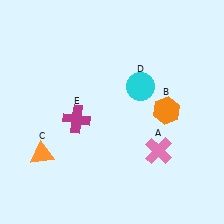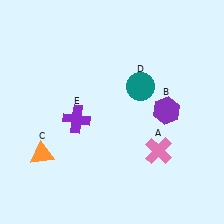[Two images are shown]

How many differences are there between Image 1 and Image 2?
There are 3 differences between the two images.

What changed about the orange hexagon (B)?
In Image 1, B is orange. In Image 2, it changed to purple.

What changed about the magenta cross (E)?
In Image 1, E is magenta. In Image 2, it changed to purple.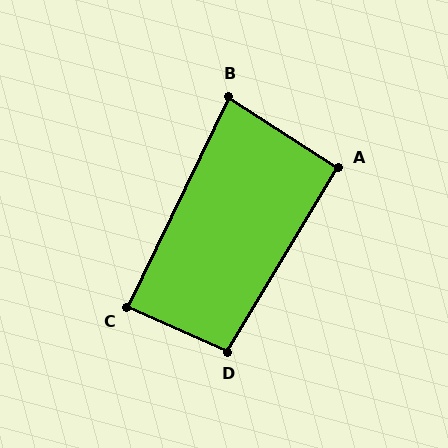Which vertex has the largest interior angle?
D, at approximately 97 degrees.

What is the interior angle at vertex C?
Approximately 88 degrees (approximately right).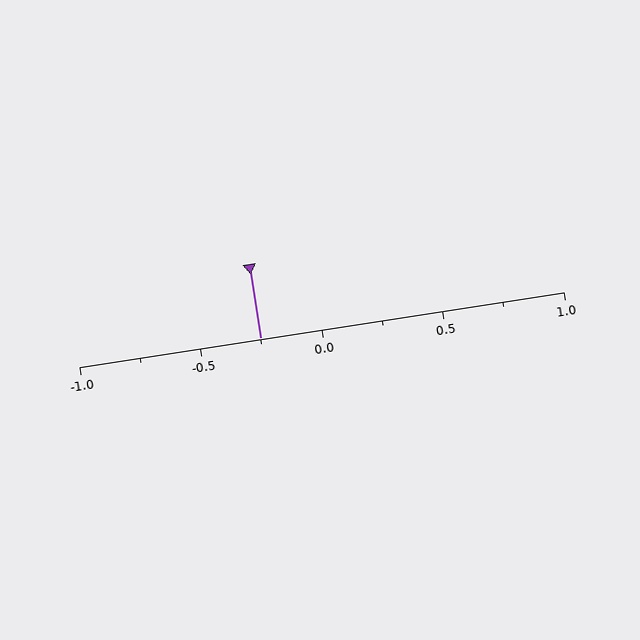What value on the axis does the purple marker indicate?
The marker indicates approximately -0.25.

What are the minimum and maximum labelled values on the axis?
The axis runs from -1.0 to 1.0.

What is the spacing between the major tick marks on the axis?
The major ticks are spaced 0.5 apart.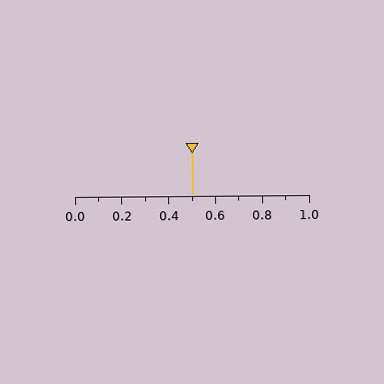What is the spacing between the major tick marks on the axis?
The major ticks are spaced 0.2 apart.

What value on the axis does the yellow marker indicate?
The marker indicates approximately 0.5.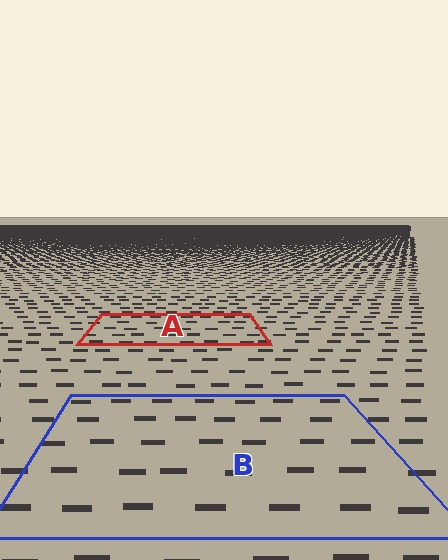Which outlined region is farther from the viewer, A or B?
Region A is farther from the viewer — the texture elements inside it appear smaller and more densely packed.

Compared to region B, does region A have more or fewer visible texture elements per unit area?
Region A has more texture elements per unit area — they are packed more densely because it is farther away.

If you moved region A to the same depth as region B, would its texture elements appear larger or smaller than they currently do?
They would appear larger. At a closer depth, the same texture elements are projected at a bigger on-screen size.